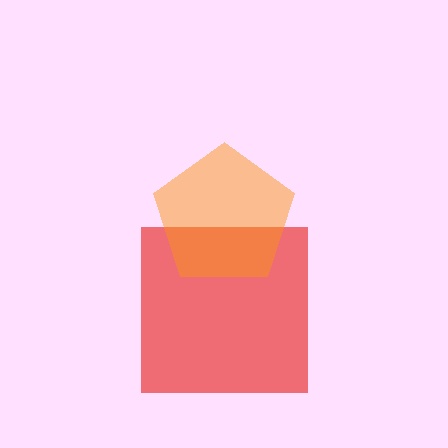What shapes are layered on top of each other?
The layered shapes are: a red square, an orange pentagon.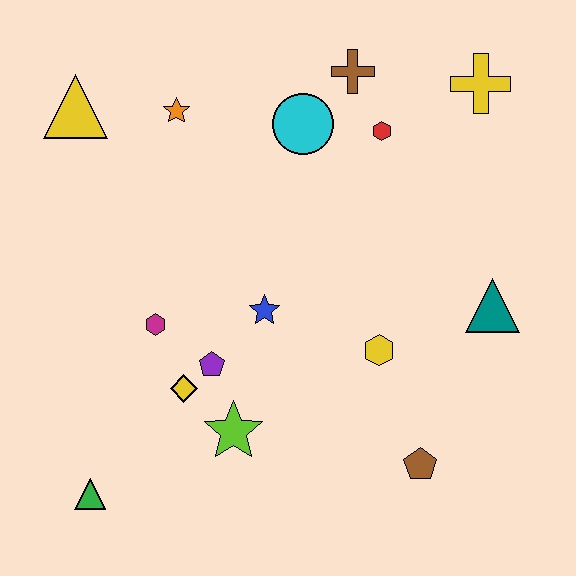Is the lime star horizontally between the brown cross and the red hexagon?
No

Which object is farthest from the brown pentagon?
The yellow triangle is farthest from the brown pentagon.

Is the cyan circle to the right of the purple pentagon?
Yes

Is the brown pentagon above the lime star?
No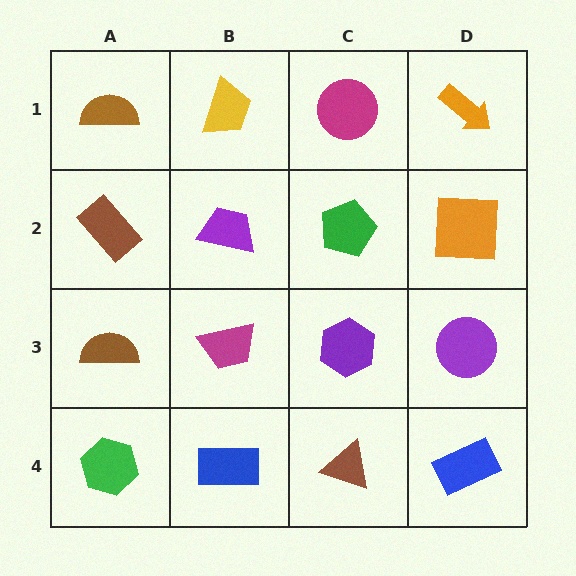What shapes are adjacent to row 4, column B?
A magenta trapezoid (row 3, column B), a green hexagon (row 4, column A), a brown triangle (row 4, column C).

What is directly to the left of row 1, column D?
A magenta circle.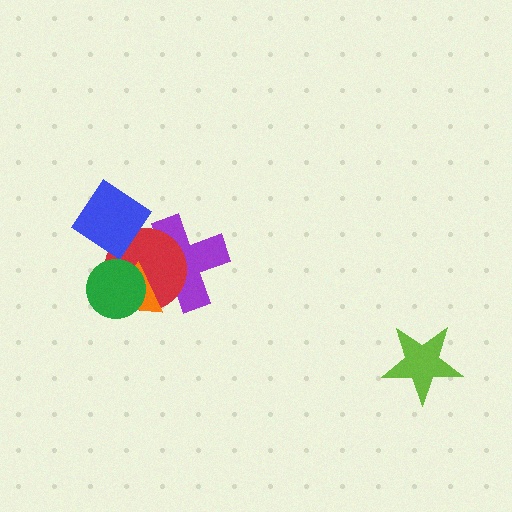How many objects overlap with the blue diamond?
1 object overlaps with the blue diamond.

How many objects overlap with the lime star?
0 objects overlap with the lime star.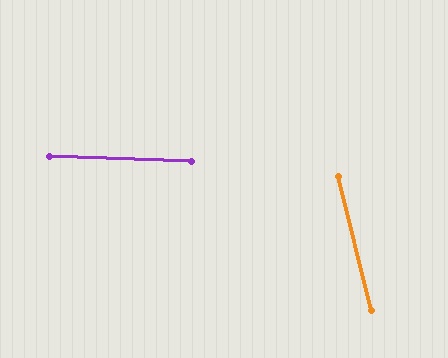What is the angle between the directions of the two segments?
Approximately 75 degrees.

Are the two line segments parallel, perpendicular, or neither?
Neither parallel nor perpendicular — they differ by about 75°.